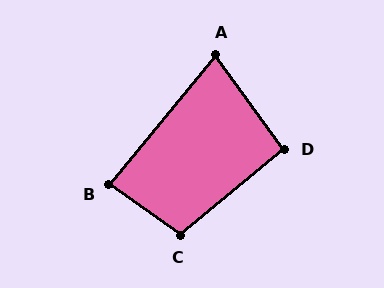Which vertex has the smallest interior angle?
A, at approximately 75 degrees.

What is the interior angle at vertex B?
Approximately 86 degrees (approximately right).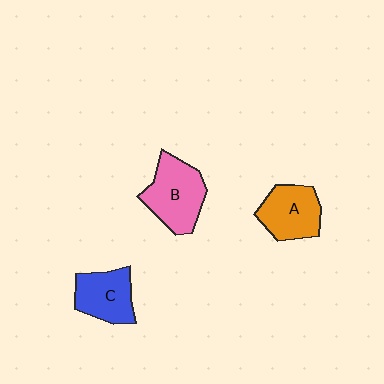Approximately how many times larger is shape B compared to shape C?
Approximately 1.3 times.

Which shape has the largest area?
Shape B (pink).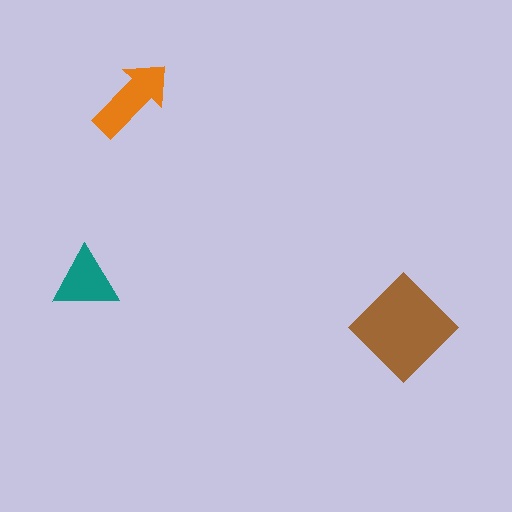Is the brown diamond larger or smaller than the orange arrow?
Larger.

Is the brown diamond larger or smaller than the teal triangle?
Larger.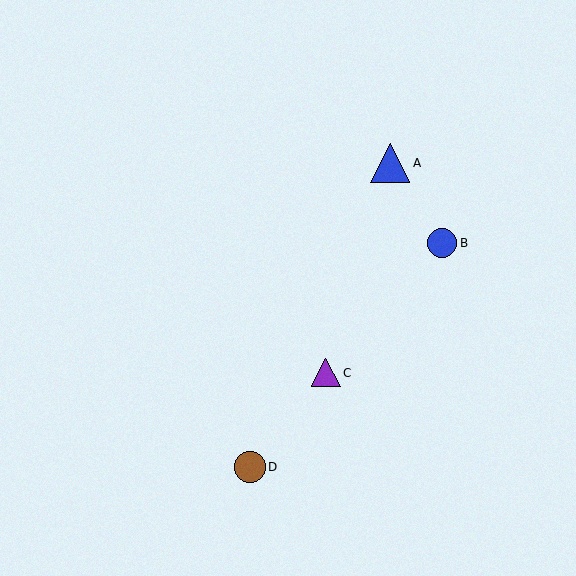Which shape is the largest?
The blue triangle (labeled A) is the largest.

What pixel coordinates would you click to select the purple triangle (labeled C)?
Click at (326, 373) to select the purple triangle C.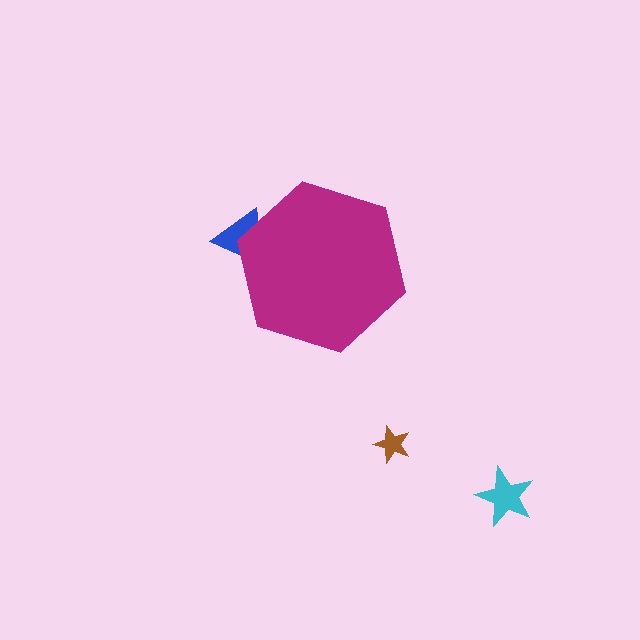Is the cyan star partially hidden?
No, the cyan star is fully visible.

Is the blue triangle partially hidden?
Yes, the blue triangle is partially hidden behind the magenta hexagon.